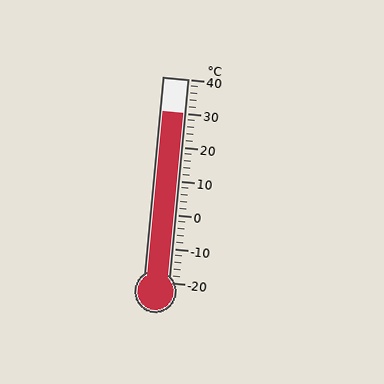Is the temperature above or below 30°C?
The temperature is at 30°C.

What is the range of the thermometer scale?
The thermometer scale ranges from -20°C to 40°C.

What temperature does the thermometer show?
The thermometer shows approximately 30°C.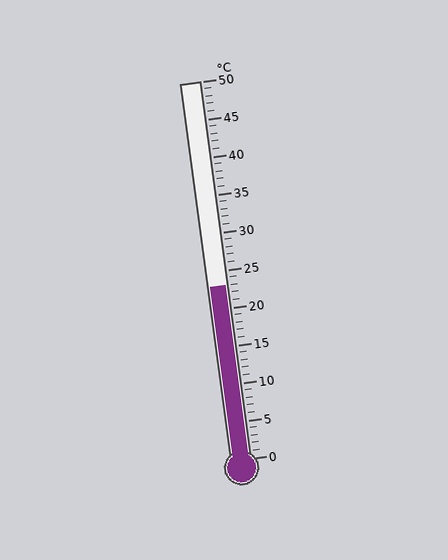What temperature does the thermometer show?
The thermometer shows approximately 23°C.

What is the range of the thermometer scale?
The thermometer scale ranges from 0°C to 50°C.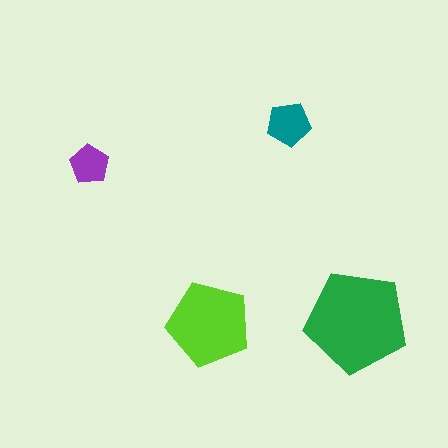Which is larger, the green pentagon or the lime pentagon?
The green one.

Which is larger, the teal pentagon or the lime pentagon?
The lime one.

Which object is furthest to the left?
The purple pentagon is leftmost.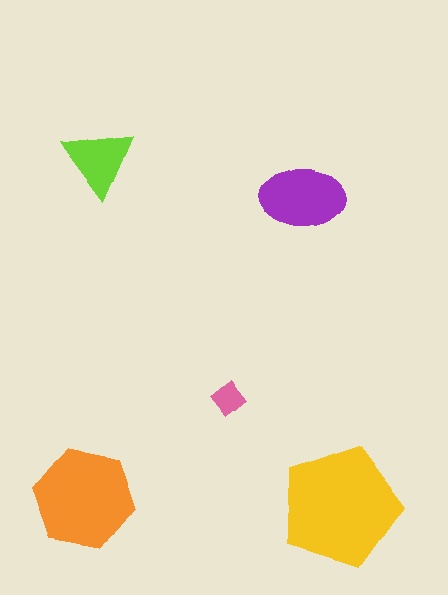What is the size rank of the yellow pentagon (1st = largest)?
1st.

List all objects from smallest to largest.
The pink diamond, the lime triangle, the purple ellipse, the orange hexagon, the yellow pentagon.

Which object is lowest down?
The orange hexagon is bottommost.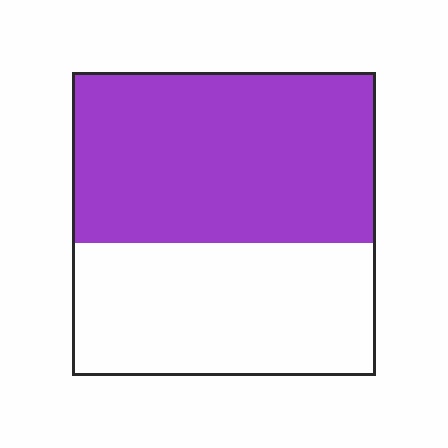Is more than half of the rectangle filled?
Yes.